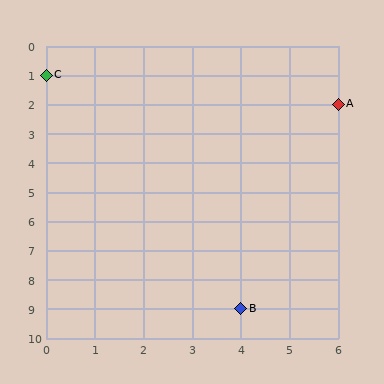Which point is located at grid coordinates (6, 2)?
Point A is at (6, 2).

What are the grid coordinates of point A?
Point A is at grid coordinates (6, 2).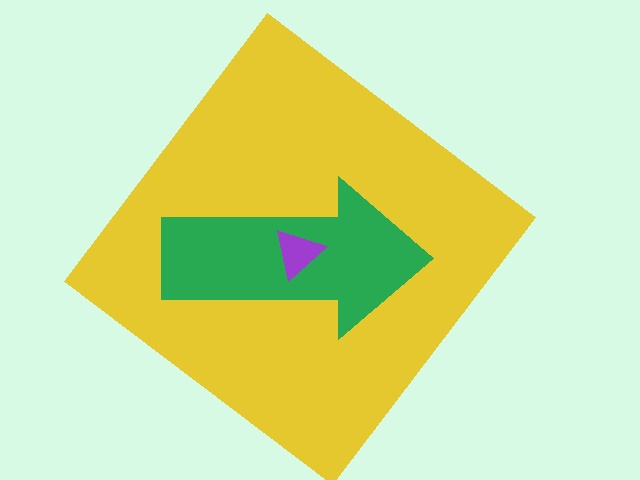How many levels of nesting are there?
3.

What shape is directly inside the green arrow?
The purple triangle.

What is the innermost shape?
The purple triangle.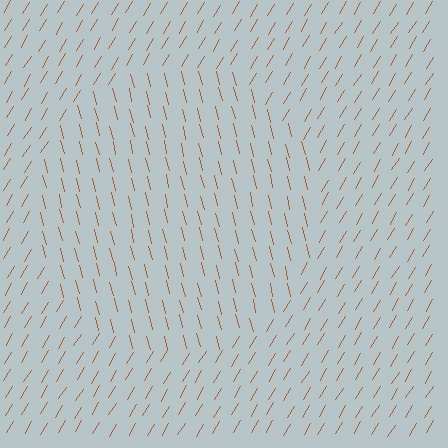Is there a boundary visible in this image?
Yes, there is a texture boundary formed by a change in line orientation.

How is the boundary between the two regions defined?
The boundary is defined purely by a change in line orientation (approximately 45 degrees difference). All lines are the same color and thickness.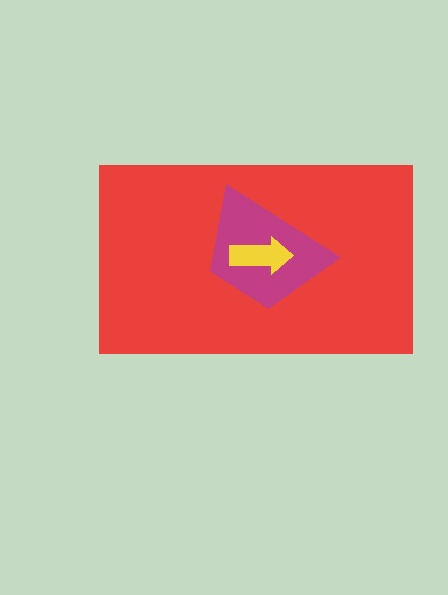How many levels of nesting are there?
3.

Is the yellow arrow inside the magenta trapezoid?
Yes.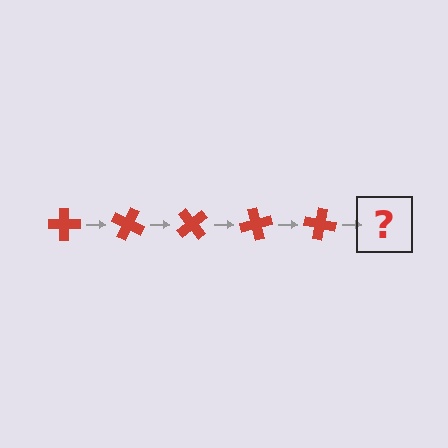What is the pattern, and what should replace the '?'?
The pattern is that the cross rotates 25 degrees each step. The '?' should be a red cross rotated 125 degrees.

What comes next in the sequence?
The next element should be a red cross rotated 125 degrees.